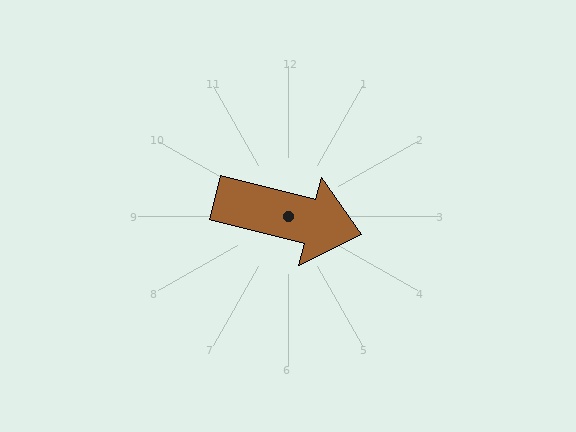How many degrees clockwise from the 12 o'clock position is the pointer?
Approximately 104 degrees.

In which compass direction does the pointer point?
East.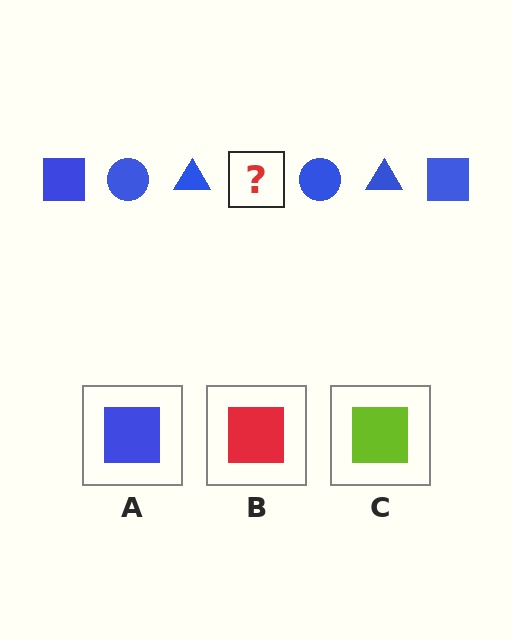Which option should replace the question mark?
Option A.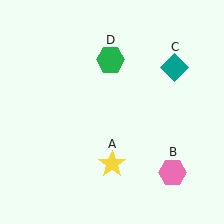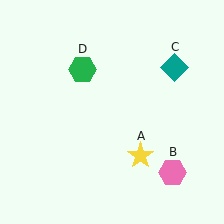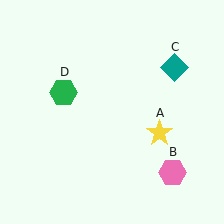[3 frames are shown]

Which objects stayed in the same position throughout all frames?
Pink hexagon (object B) and teal diamond (object C) remained stationary.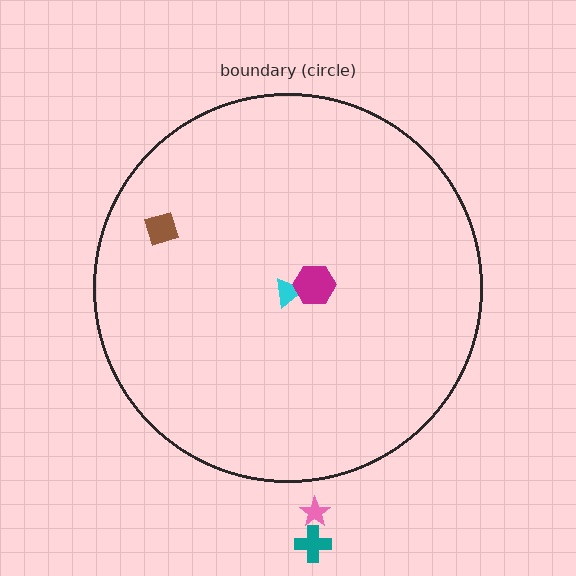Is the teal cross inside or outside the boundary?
Outside.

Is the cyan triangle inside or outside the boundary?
Inside.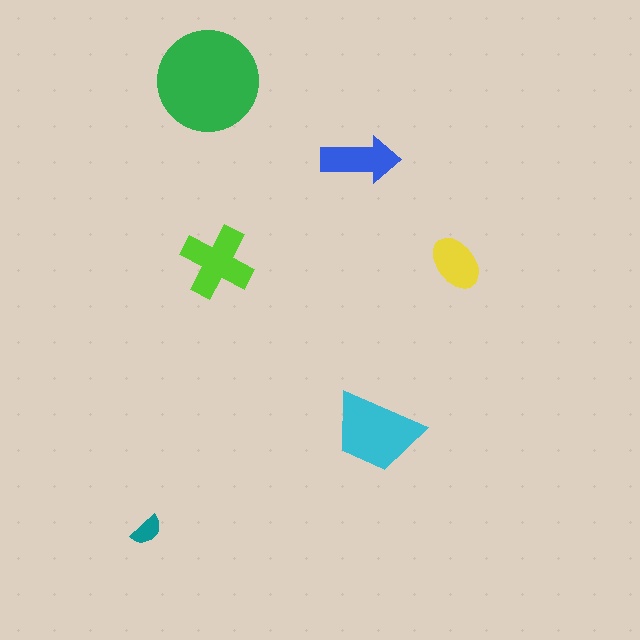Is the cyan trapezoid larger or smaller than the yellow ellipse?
Larger.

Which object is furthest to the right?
The yellow ellipse is rightmost.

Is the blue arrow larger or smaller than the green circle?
Smaller.